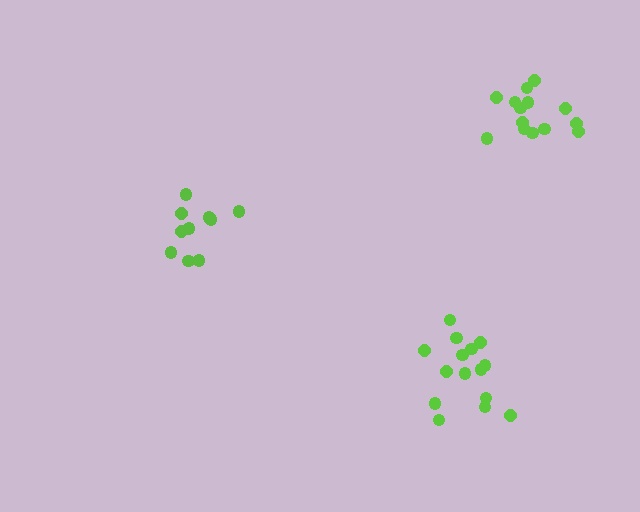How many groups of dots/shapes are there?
There are 3 groups.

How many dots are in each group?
Group 1: 10 dots, Group 2: 15 dots, Group 3: 14 dots (39 total).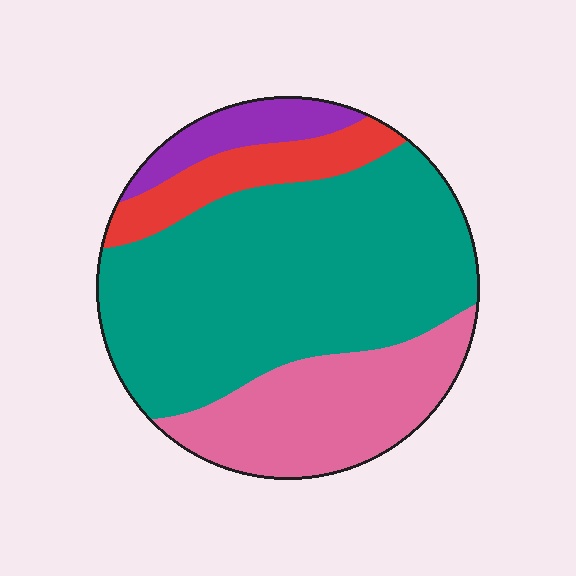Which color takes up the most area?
Teal, at roughly 55%.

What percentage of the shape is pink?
Pink takes up about one quarter (1/4) of the shape.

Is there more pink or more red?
Pink.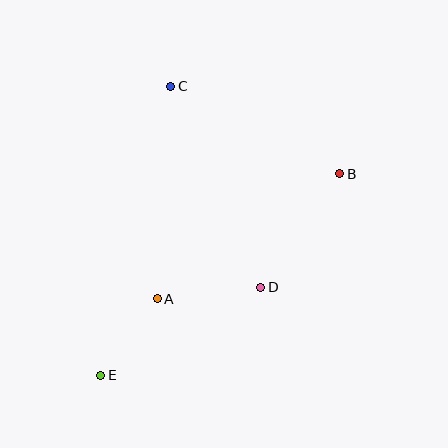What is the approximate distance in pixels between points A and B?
The distance between A and B is approximately 221 pixels.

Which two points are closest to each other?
Points A and E are closest to each other.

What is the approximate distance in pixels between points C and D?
The distance between C and D is approximately 220 pixels.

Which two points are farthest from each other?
Points B and E are farthest from each other.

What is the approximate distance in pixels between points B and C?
The distance between B and C is approximately 191 pixels.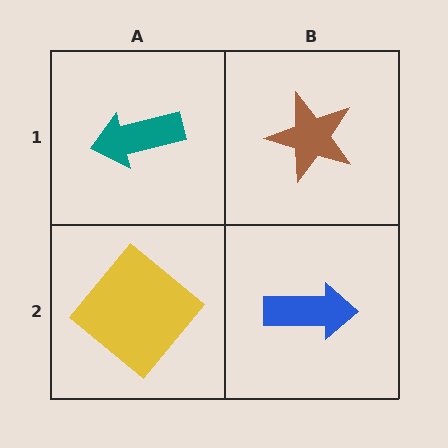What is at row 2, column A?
A yellow diamond.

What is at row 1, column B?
A brown star.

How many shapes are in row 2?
2 shapes.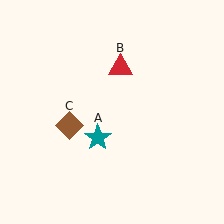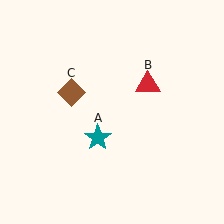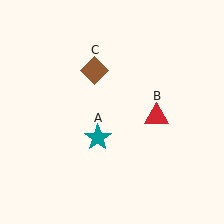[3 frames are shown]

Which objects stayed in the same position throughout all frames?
Teal star (object A) remained stationary.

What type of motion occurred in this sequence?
The red triangle (object B), brown diamond (object C) rotated clockwise around the center of the scene.